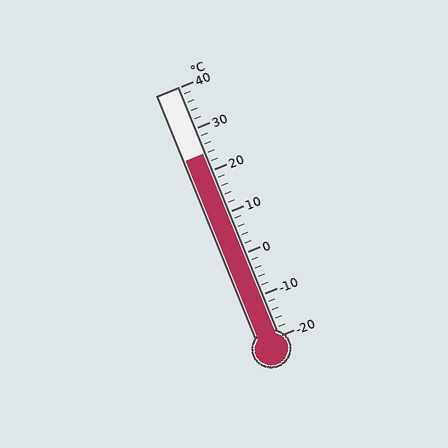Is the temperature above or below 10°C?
The temperature is above 10°C.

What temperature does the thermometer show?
The thermometer shows approximately 24°C.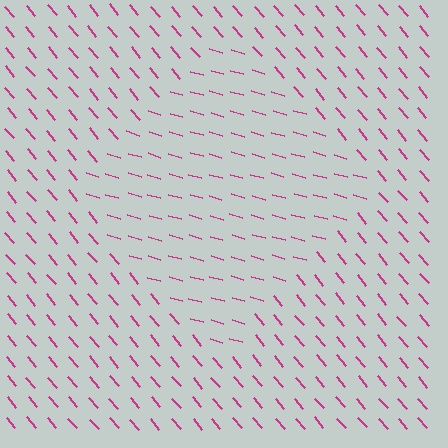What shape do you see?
I see a diamond.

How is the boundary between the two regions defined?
The boundary is defined purely by a change in line orientation (approximately 34 degrees difference). All lines are the same color and thickness.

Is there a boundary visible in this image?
Yes, there is a texture boundary formed by a change in line orientation.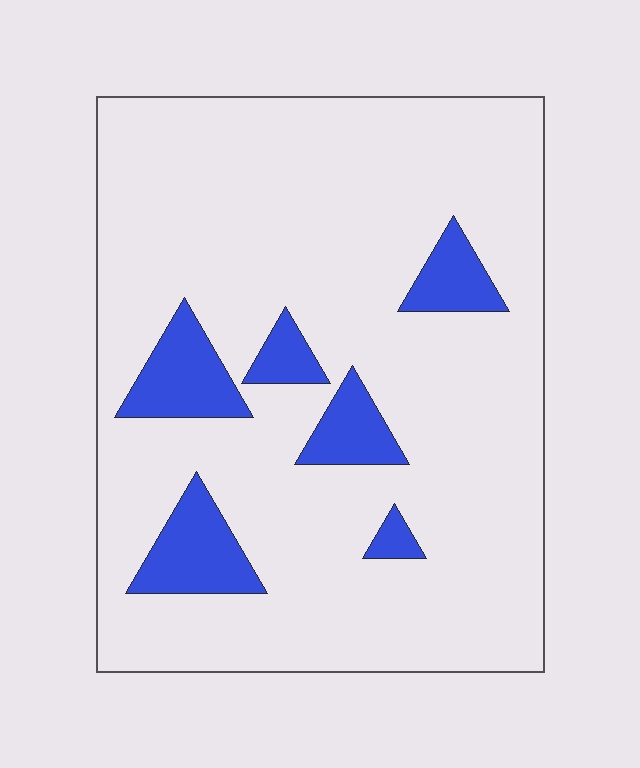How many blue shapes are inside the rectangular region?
6.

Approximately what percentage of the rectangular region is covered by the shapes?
Approximately 15%.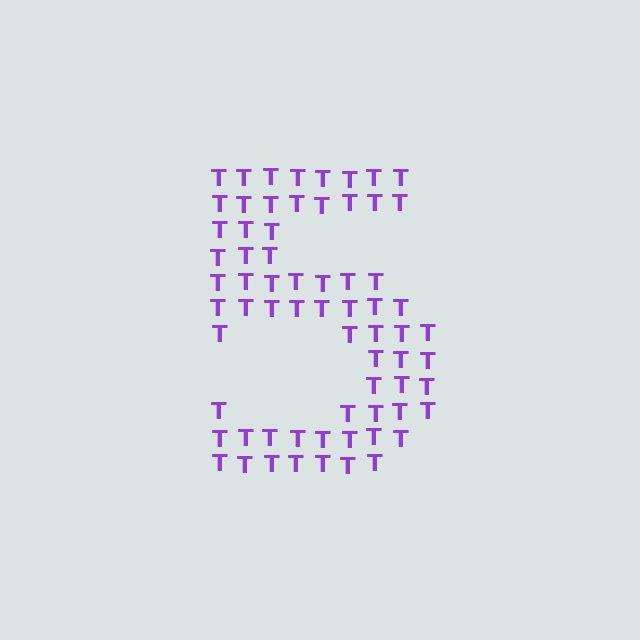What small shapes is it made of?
It is made of small letter T's.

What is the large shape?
The large shape is the digit 5.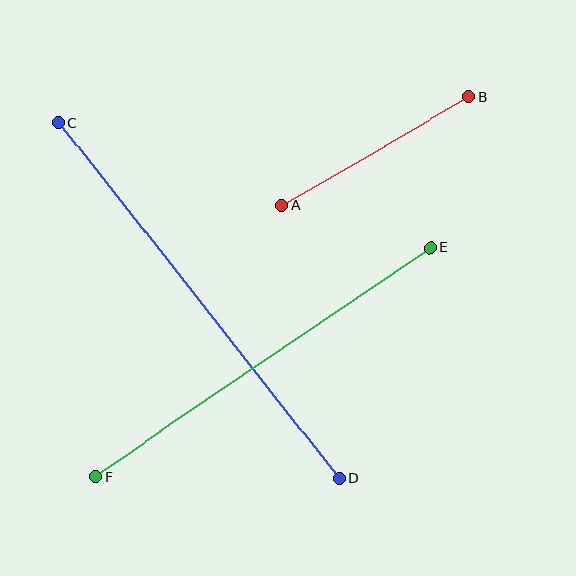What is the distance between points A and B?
The distance is approximately 217 pixels.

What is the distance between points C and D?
The distance is approximately 453 pixels.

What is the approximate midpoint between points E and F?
The midpoint is at approximately (263, 362) pixels.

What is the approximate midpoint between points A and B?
The midpoint is at approximately (375, 151) pixels.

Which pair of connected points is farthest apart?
Points C and D are farthest apart.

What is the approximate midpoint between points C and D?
The midpoint is at approximately (199, 300) pixels.